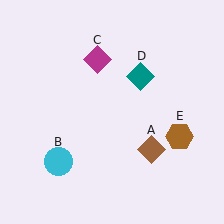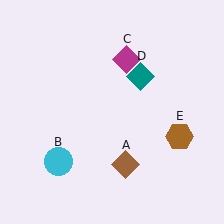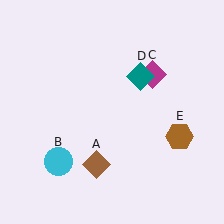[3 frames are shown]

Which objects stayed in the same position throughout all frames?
Cyan circle (object B) and teal diamond (object D) and brown hexagon (object E) remained stationary.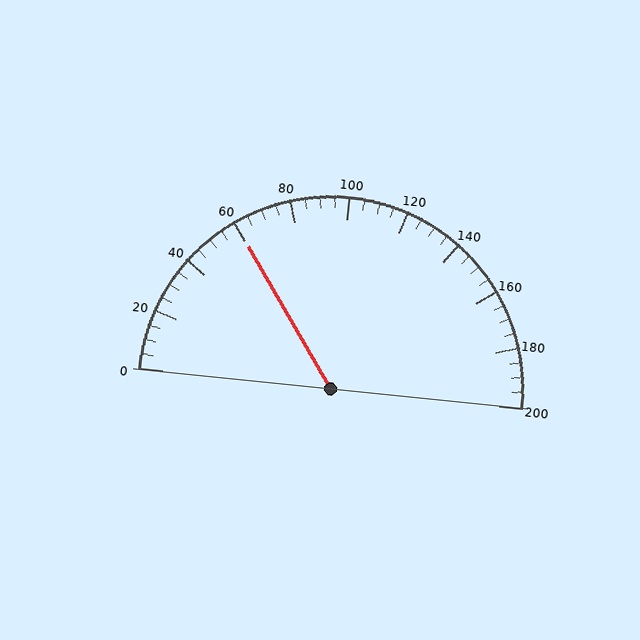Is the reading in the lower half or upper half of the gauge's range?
The reading is in the lower half of the range (0 to 200).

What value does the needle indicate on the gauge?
The needle indicates approximately 60.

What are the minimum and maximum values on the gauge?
The gauge ranges from 0 to 200.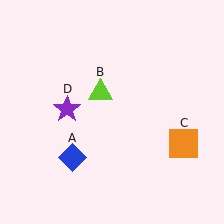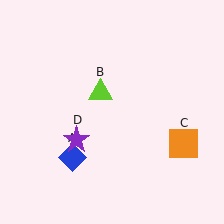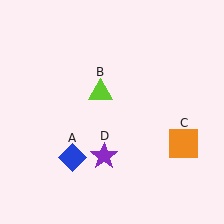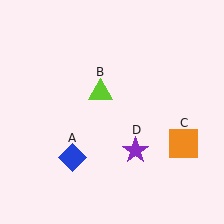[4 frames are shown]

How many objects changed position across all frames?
1 object changed position: purple star (object D).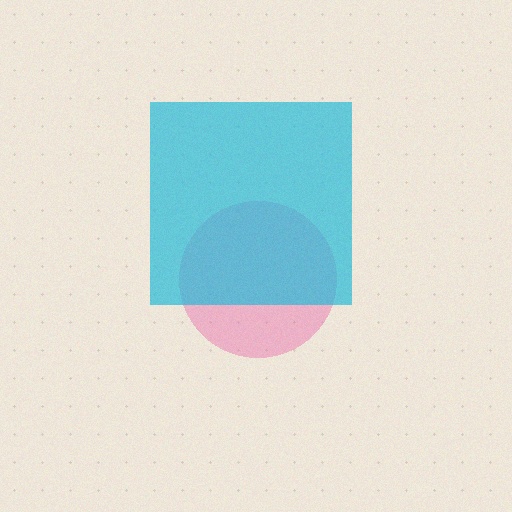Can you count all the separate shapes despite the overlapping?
Yes, there are 2 separate shapes.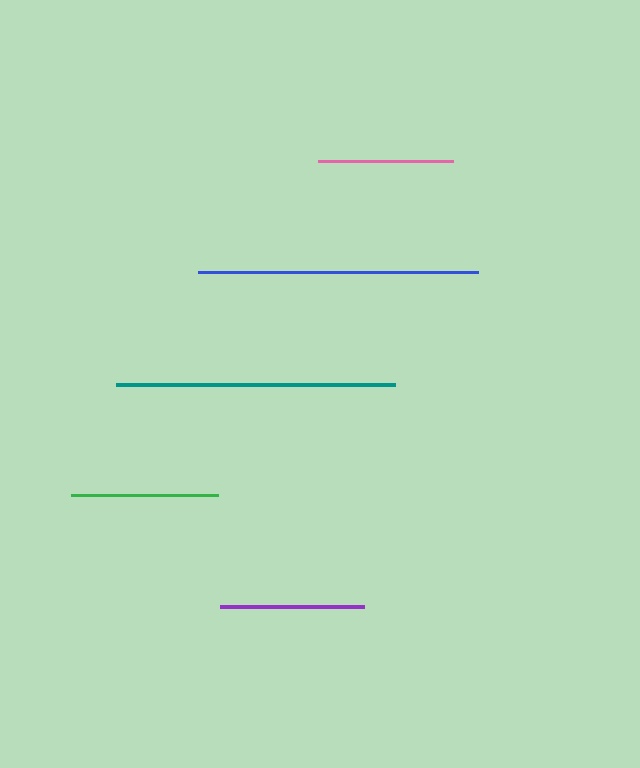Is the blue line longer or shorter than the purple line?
The blue line is longer than the purple line.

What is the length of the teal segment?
The teal segment is approximately 279 pixels long.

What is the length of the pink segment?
The pink segment is approximately 135 pixels long.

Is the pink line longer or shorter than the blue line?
The blue line is longer than the pink line.